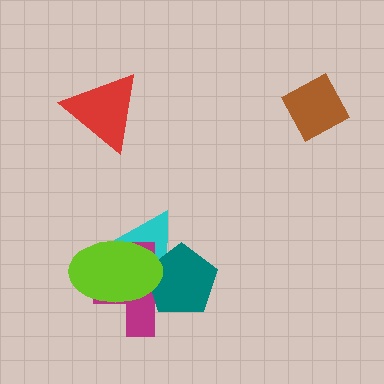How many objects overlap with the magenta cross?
3 objects overlap with the magenta cross.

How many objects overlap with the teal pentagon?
3 objects overlap with the teal pentagon.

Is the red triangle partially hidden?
No, no other shape covers it.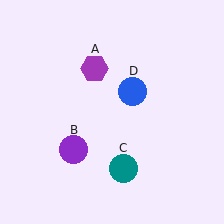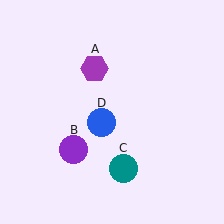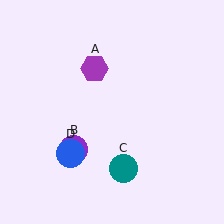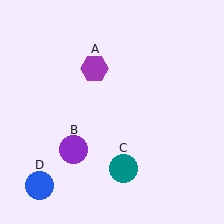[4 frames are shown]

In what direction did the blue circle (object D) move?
The blue circle (object D) moved down and to the left.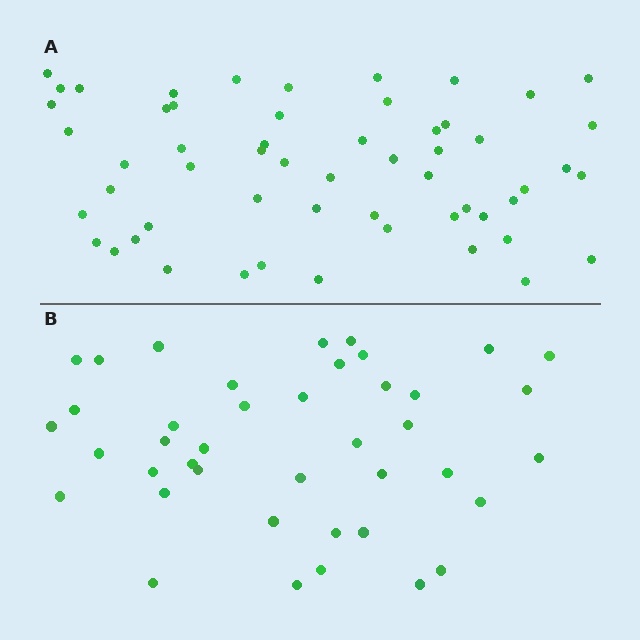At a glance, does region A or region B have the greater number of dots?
Region A (the top region) has more dots.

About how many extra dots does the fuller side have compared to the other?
Region A has approximately 15 more dots than region B.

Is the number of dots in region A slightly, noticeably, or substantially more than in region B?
Region A has noticeably more, but not dramatically so. The ratio is roughly 1.4 to 1.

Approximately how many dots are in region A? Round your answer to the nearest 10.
About 60 dots. (The exact count is 56, which rounds to 60.)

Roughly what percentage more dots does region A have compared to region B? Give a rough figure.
About 35% more.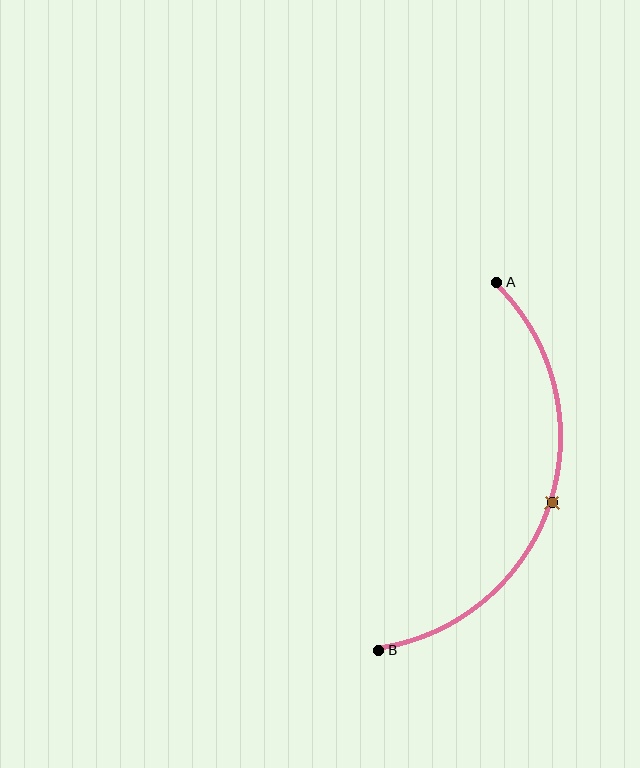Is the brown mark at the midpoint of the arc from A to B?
Yes. The brown mark lies on the arc at equal arc-length from both A and B — it is the arc midpoint.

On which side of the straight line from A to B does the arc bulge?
The arc bulges to the right of the straight line connecting A and B.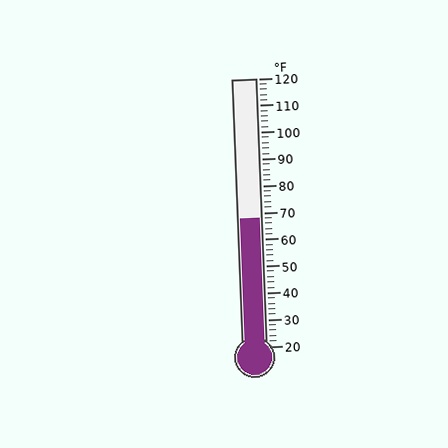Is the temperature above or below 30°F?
The temperature is above 30°F.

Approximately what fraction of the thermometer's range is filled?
The thermometer is filled to approximately 50% of its range.